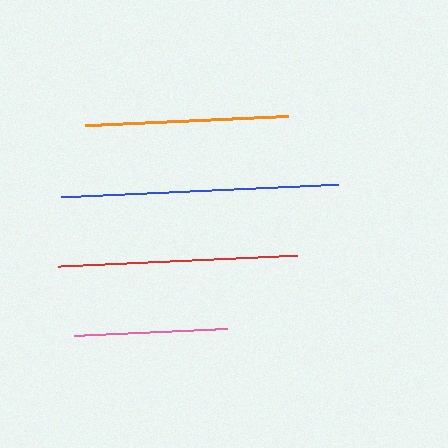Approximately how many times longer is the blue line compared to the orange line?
The blue line is approximately 1.4 times the length of the orange line.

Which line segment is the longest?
The blue line is the longest at approximately 278 pixels.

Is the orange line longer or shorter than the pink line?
The orange line is longer than the pink line.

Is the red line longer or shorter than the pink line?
The red line is longer than the pink line.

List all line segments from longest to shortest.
From longest to shortest: blue, red, orange, pink.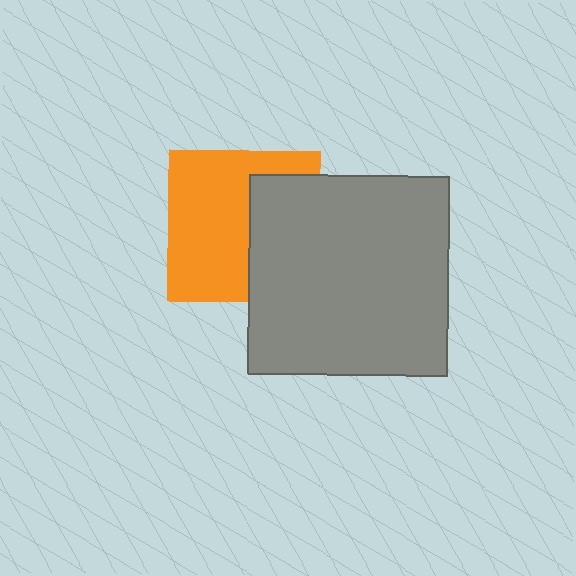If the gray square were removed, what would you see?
You would see the complete orange square.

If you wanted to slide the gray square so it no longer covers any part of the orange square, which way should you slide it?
Slide it right — that is the most direct way to separate the two shapes.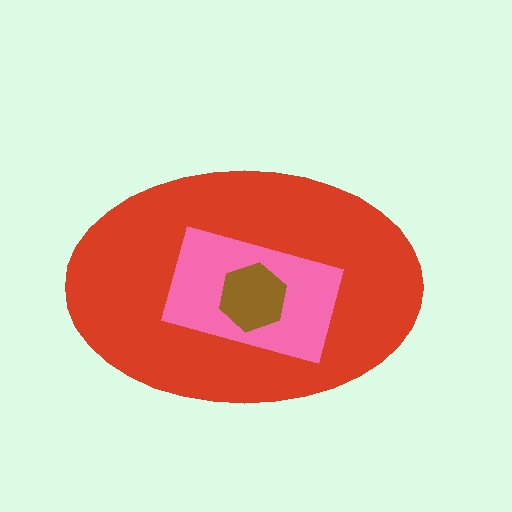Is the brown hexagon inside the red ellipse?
Yes.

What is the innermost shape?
The brown hexagon.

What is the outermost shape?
The red ellipse.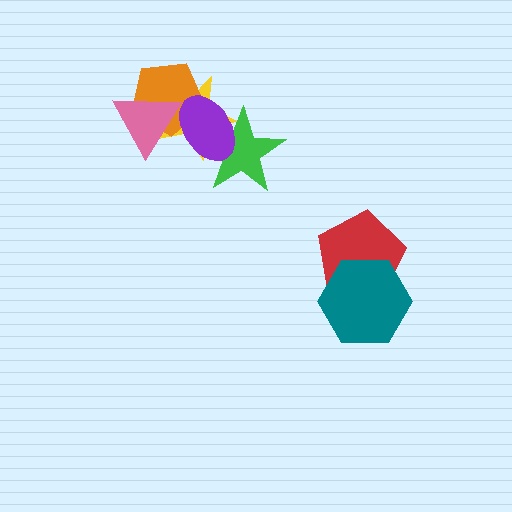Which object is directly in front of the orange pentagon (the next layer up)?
The purple ellipse is directly in front of the orange pentagon.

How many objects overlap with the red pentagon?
1 object overlaps with the red pentagon.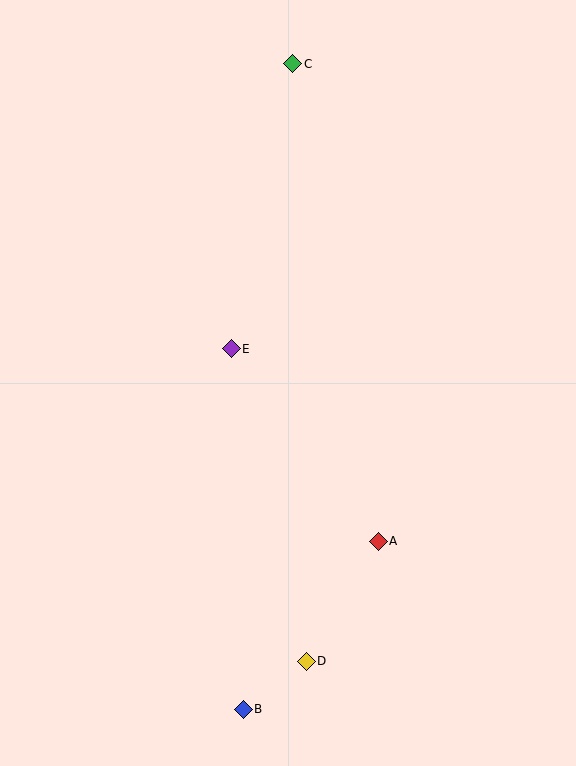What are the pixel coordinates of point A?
Point A is at (378, 541).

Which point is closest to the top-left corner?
Point C is closest to the top-left corner.